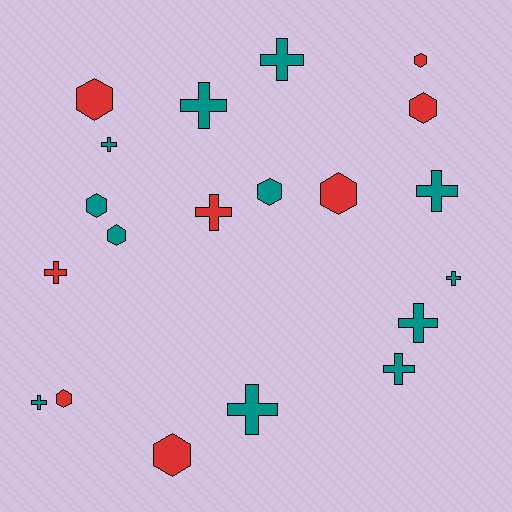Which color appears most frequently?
Teal, with 12 objects.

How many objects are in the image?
There are 20 objects.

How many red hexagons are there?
There are 6 red hexagons.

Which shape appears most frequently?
Cross, with 11 objects.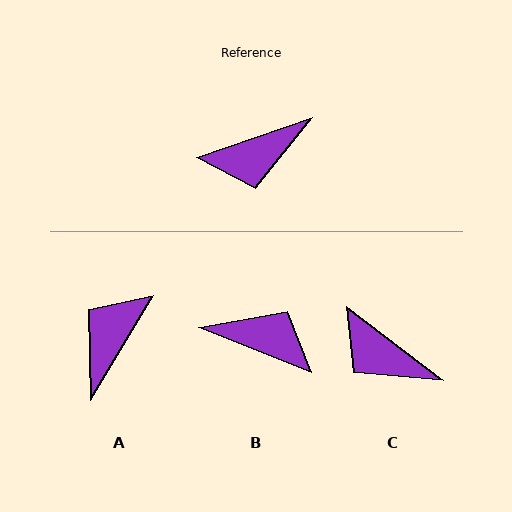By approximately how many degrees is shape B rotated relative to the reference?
Approximately 139 degrees counter-clockwise.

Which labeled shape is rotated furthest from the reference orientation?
A, about 140 degrees away.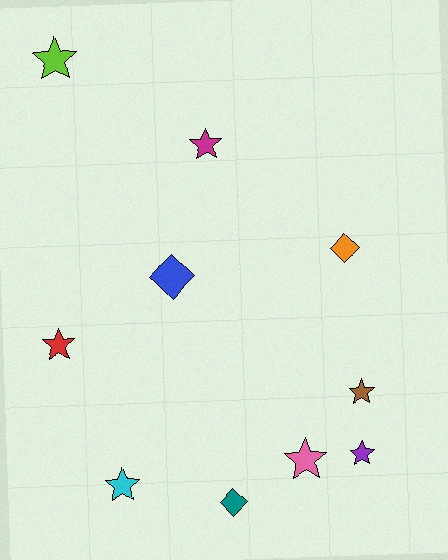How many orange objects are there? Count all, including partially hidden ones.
There is 1 orange object.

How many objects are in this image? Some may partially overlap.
There are 10 objects.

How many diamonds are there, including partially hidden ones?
There are 3 diamonds.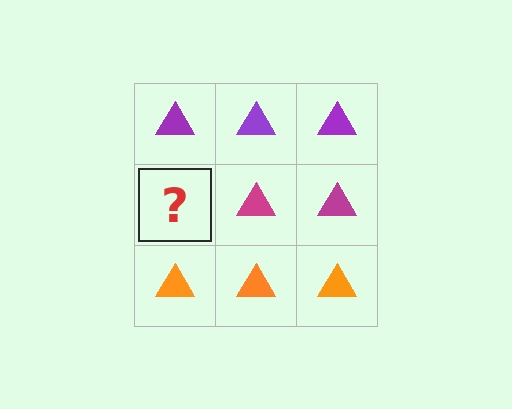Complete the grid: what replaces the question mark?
The question mark should be replaced with a magenta triangle.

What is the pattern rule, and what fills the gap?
The rule is that each row has a consistent color. The gap should be filled with a magenta triangle.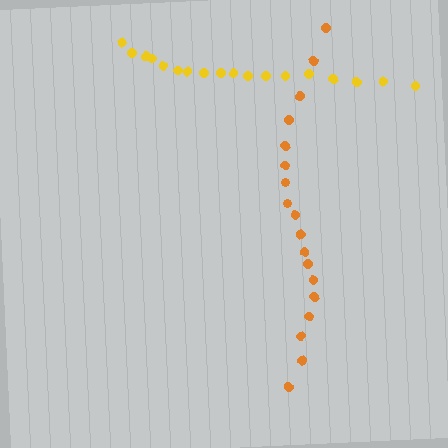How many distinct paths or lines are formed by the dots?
There are 2 distinct paths.